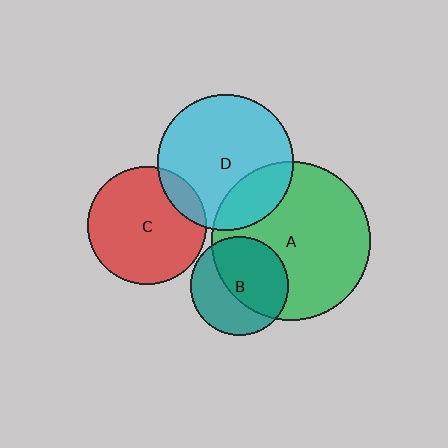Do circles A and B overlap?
Yes.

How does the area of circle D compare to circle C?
Approximately 1.3 times.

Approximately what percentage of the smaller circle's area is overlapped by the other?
Approximately 55%.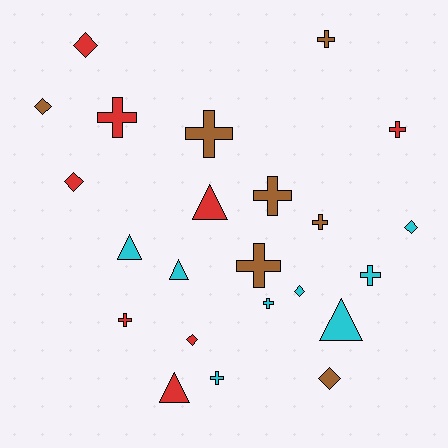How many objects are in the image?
There are 23 objects.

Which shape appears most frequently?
Cross, with 11 objects.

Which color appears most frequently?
Red, with 8 objects.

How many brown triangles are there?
There are no brown triangles.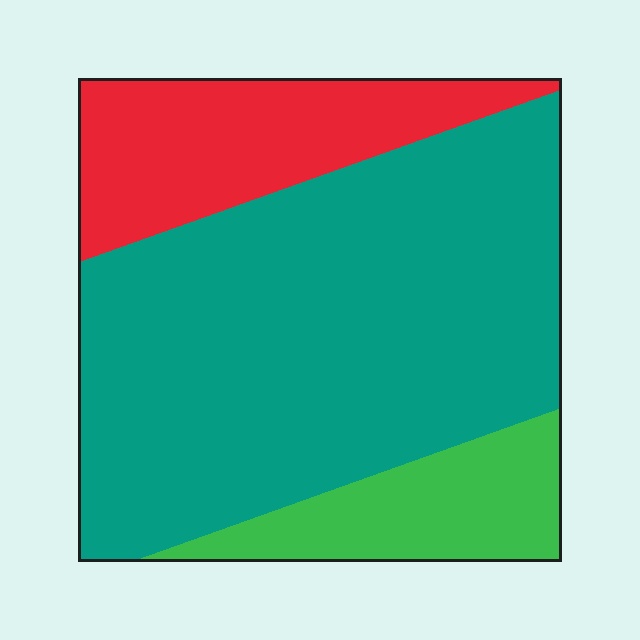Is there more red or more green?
Red.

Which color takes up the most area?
Teal, at roughly 65%.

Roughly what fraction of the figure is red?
Red takes up about one fifth (1/5) of the figure.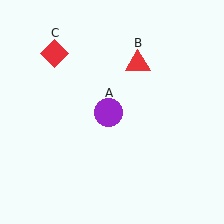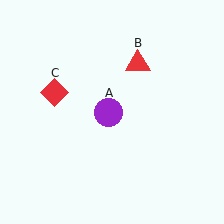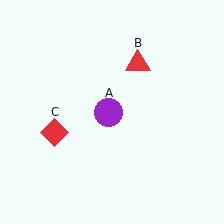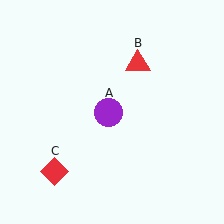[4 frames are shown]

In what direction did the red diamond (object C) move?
The red diamond (object C) moved down.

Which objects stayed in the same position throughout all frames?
Purple circle (object A) and red triangle (object B) remained stationary.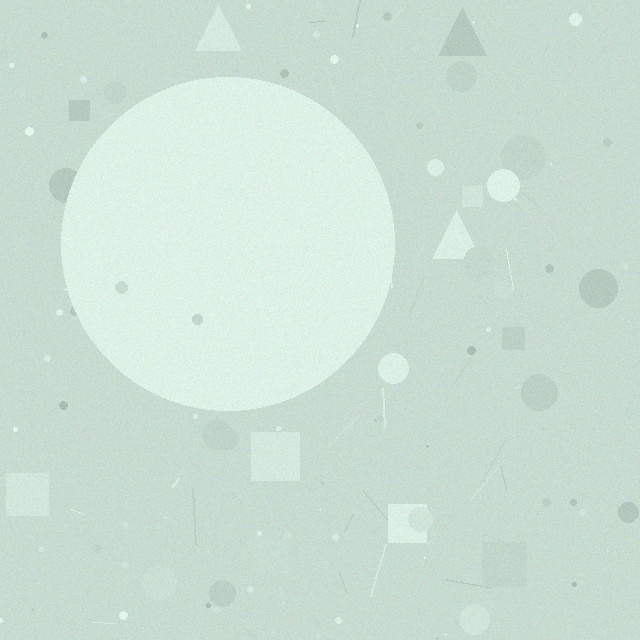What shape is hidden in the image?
A circle is hidden in the image.